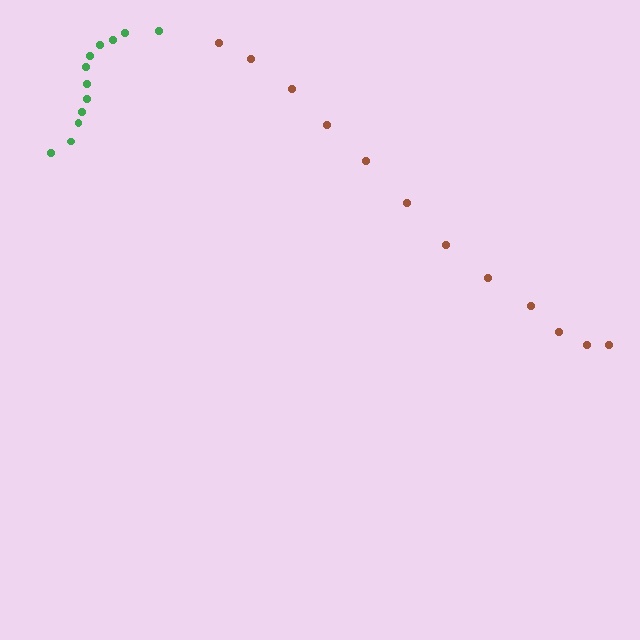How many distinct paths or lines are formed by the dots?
There are 2 distinct paths.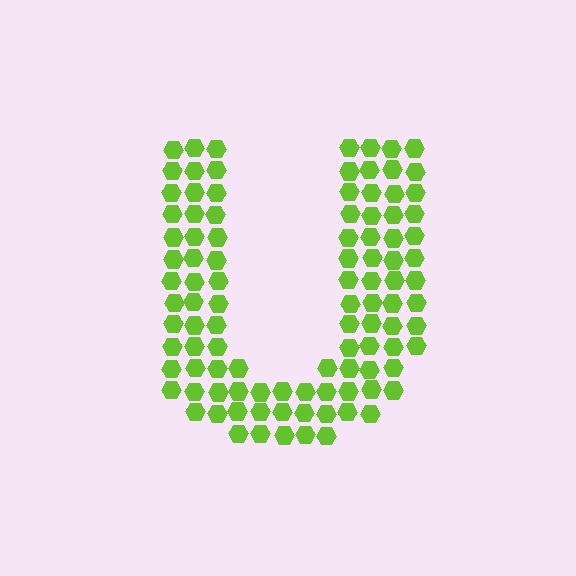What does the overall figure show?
The overall figure shows the letter U.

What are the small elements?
The small elements are hexagons.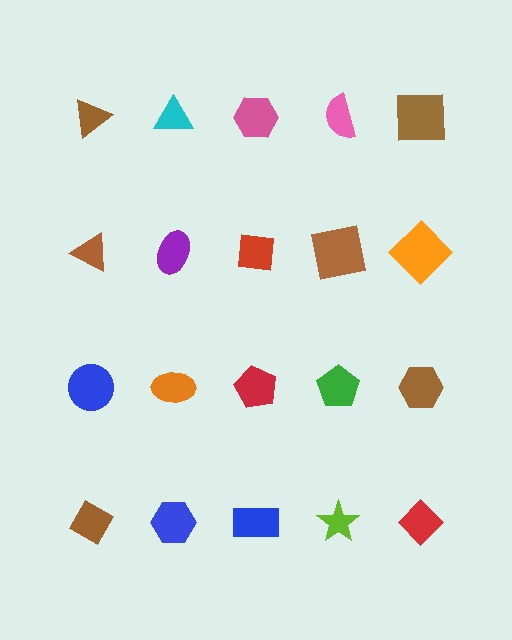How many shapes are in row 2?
5 shapes.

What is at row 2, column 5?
An orange diamond.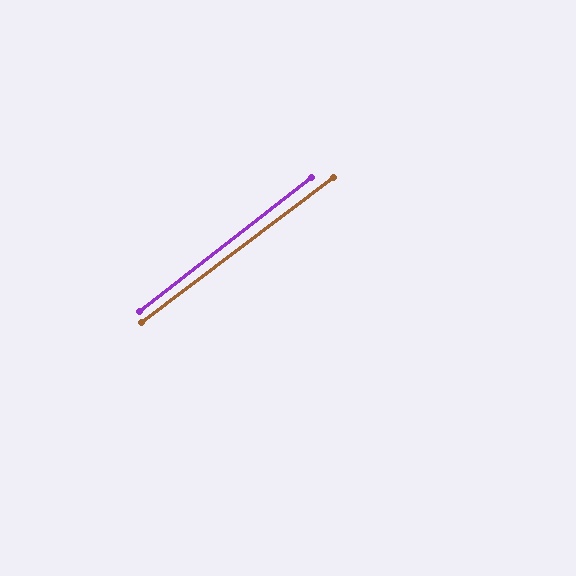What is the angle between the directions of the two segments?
Approximately 1 degree.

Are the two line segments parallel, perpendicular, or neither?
Parallel — their directions differ by only 0.7°.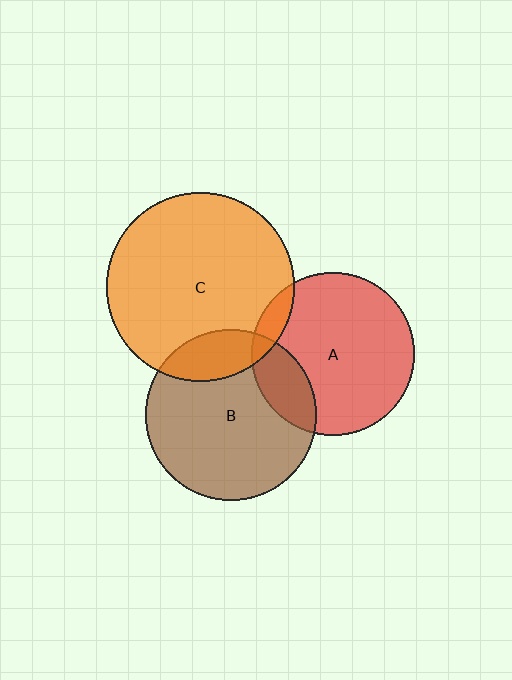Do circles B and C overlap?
Yes.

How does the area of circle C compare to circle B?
Approximately 1.2 times.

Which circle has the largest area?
Circle C (orange).